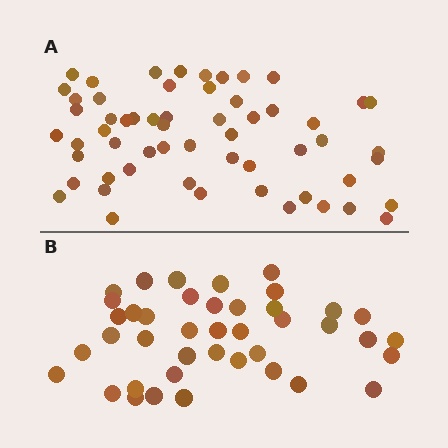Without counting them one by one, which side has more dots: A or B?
Region A (the top region) has more dots.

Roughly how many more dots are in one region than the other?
Region A has approximately 15 more dots than region B.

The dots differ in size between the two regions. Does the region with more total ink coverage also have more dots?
No. Region B has more total ink coverage because its dots are larger, but region A actually contains more individual dots. Total area can be misleading — the number of items is what matters here.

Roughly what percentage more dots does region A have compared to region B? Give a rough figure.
About 40% more.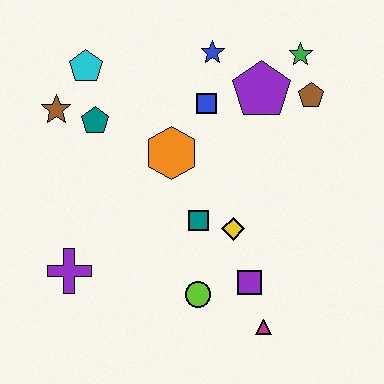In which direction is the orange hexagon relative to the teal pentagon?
The orange hexagon is to the right of the teal pentagon.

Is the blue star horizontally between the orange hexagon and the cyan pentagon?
No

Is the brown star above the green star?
No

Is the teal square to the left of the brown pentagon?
Yes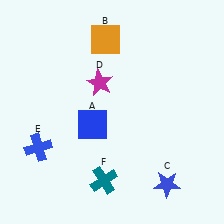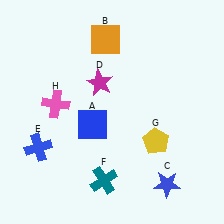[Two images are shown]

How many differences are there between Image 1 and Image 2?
There are 2 differences between the two images.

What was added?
A yellow pentagon (G), a pink cross (H) were added in Image 2.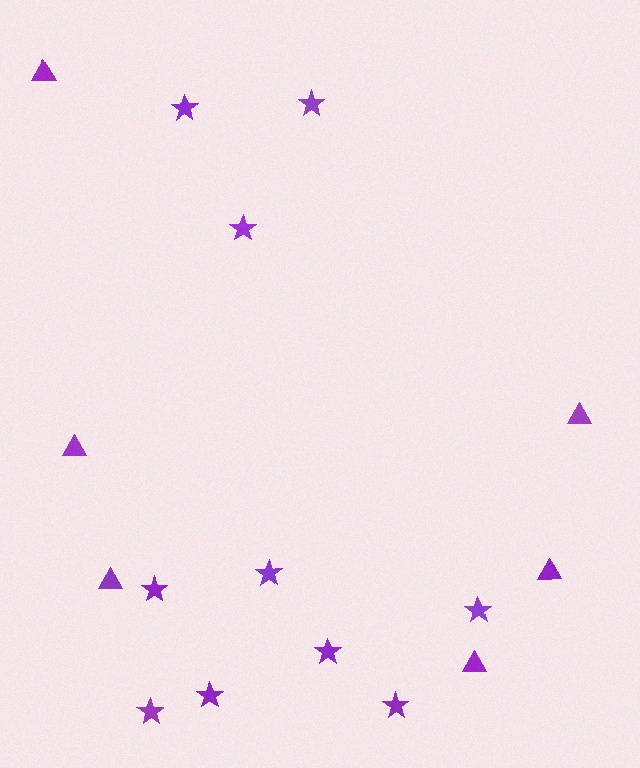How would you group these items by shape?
There are 2 groups: one group of triangles (6) and one group of stars (10).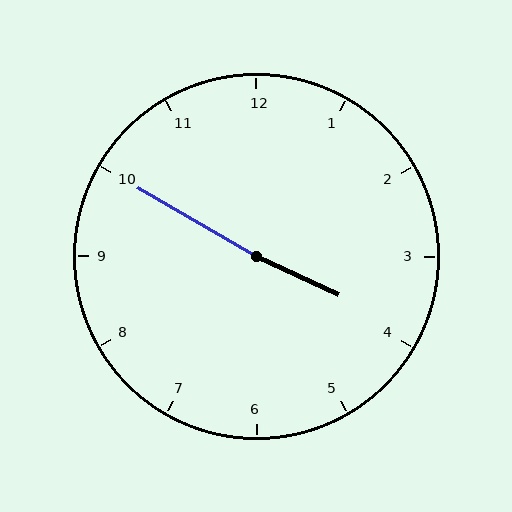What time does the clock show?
3:50.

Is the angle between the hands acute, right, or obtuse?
It is obtuse.